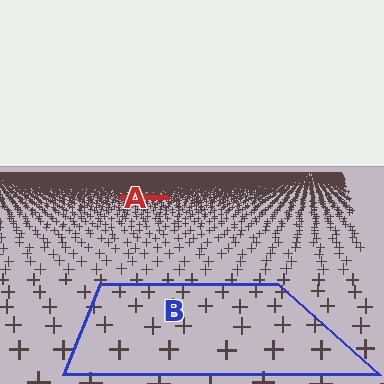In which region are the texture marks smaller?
The texture marks are smaller in region A, because it is farther away.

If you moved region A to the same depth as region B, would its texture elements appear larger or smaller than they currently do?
They would appear larger. At a closer depth, the same texture elements are projected at a bigger on-screen size.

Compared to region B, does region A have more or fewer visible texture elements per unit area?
Region A has more texture elements per unit area — they are packed more densely because it is farther away.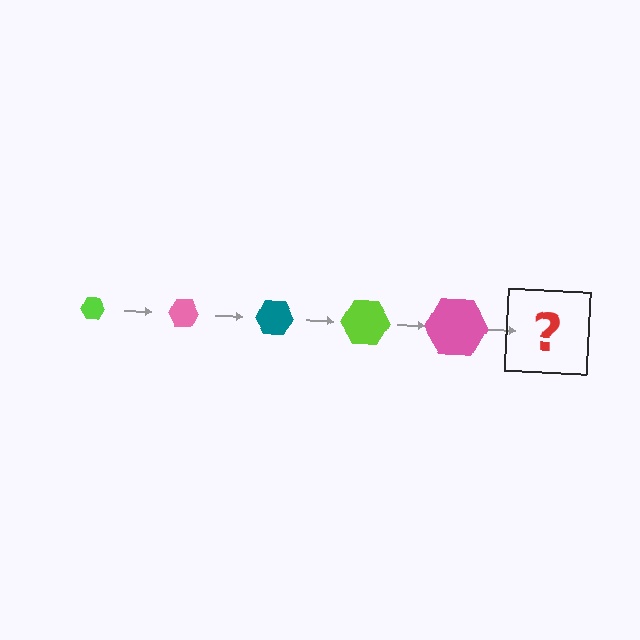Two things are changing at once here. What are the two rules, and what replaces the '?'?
The two rules are that the hexagon grows larger each step and the color cycles through lime, pink, and teal. The '?' should be a teal hexagon, larger than the previous one.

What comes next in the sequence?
The next element should be a teal hexagon, larger than the previous one.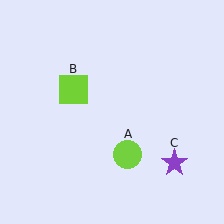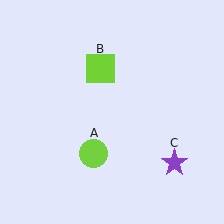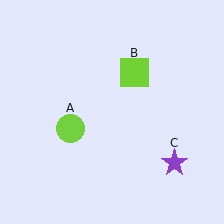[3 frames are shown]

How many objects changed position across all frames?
2 objects changed position: lime circle (object A), lime square (object B).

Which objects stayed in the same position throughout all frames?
Purple star (object C) remained stationary.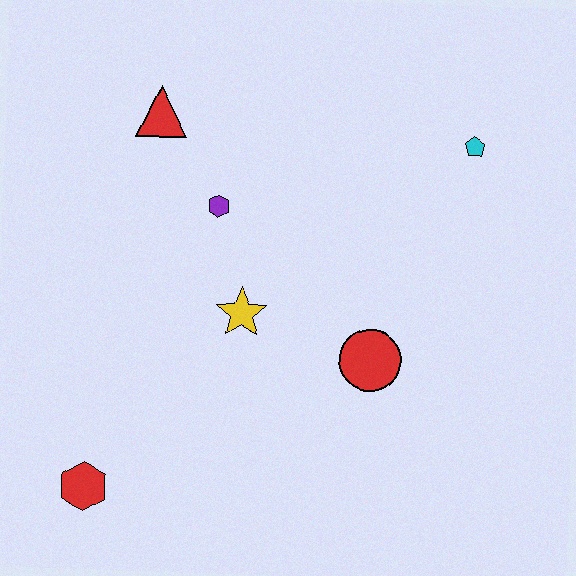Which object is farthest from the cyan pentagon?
The red hexagon is farthest from the cyan pentagon.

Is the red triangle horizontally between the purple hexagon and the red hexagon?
Yes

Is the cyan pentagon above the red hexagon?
Yes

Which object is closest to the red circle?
The yellow star is closest to the red circle.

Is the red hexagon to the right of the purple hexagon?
No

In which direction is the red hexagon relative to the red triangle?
The red hexagon is below the red triangle.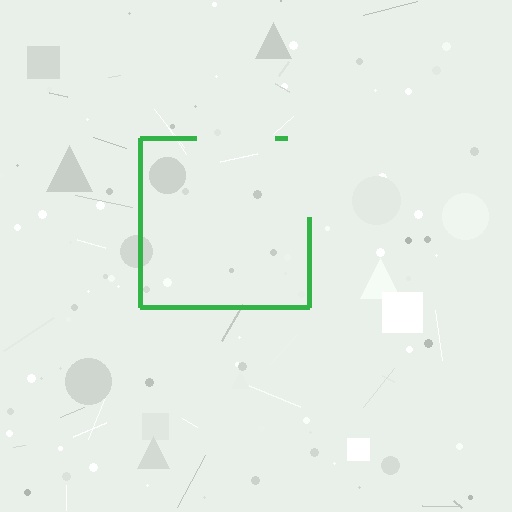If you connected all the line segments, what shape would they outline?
They would outline a square.